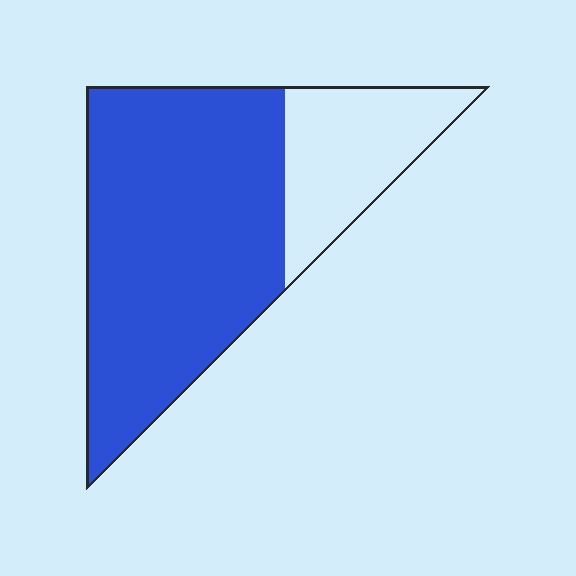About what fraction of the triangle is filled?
About three quarters (3/4).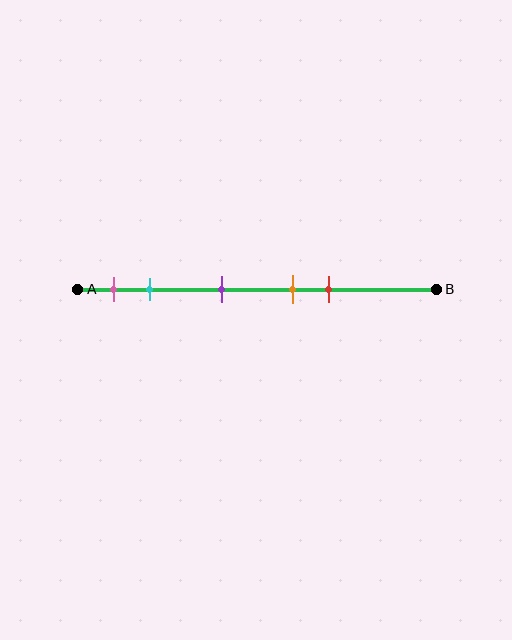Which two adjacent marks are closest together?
The orange and red marks are the closest adjacent pair.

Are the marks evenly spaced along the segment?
No, the marks are not evenly spaced.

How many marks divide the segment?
There are 5 marks dividing the segment.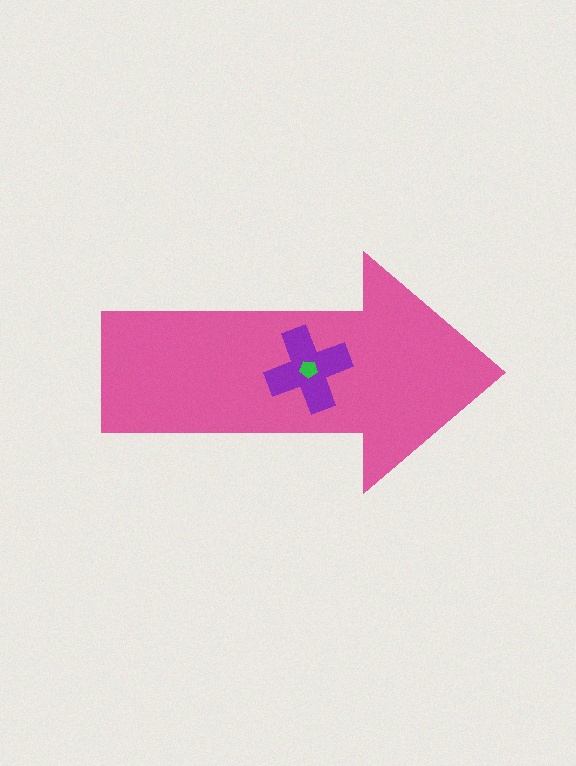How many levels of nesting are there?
3.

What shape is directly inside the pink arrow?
The purple cross.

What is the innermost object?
The green pentagon.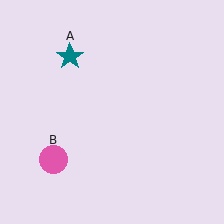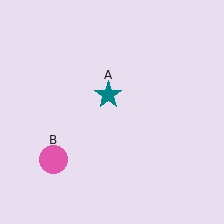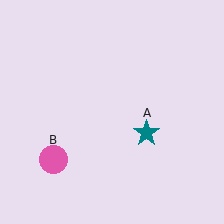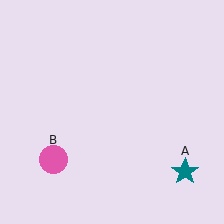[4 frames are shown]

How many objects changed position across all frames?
1 object changed position: teal star (object A).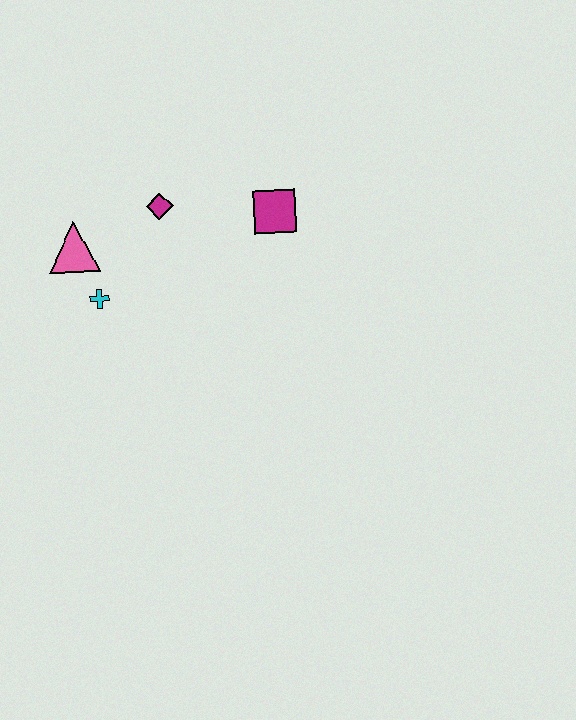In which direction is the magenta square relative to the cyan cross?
The magenta square is to the right of the cyan cross.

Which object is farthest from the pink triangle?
The magenta square is farthest from the pink triangle.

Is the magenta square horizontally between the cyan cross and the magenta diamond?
No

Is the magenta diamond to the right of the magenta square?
No